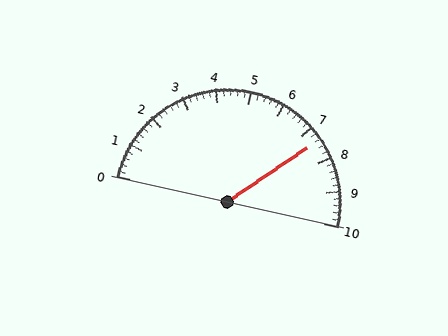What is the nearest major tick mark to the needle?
The nearest major tick mark is 7.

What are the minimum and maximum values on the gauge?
The gauge ranges from 0 to 10.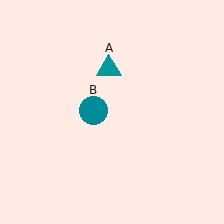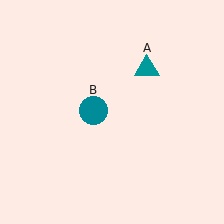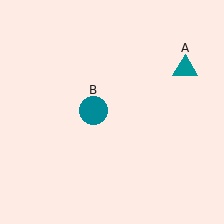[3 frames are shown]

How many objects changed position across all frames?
1 object changed position: teal triangle (object A).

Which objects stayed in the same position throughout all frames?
Teal circle (object B) remained stationary.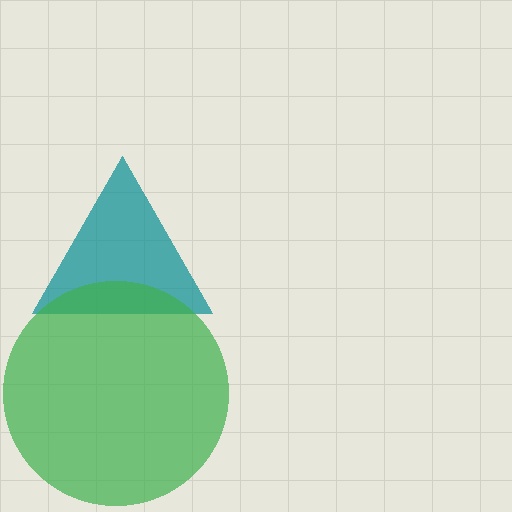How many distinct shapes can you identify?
There are 2 distinct shapes: a teal triangle, a green circle.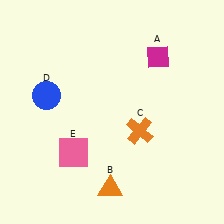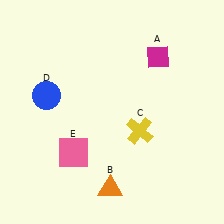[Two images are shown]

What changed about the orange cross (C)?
In Image 1, C is orange. In Image 2, it changed to yellow.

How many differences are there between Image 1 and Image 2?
There is 1 difference between the two images.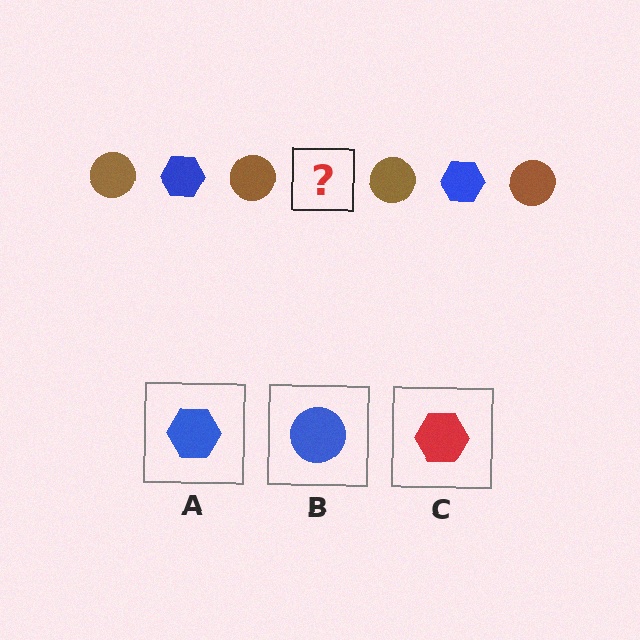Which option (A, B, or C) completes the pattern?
A.